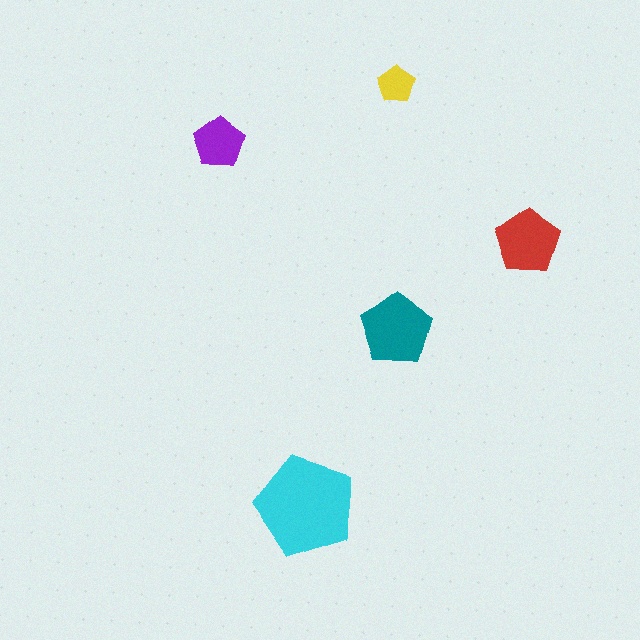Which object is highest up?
The yellow pentagon is topmost.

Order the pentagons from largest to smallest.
the cyan one, the teal one, the red one, the purple one, the yellow one.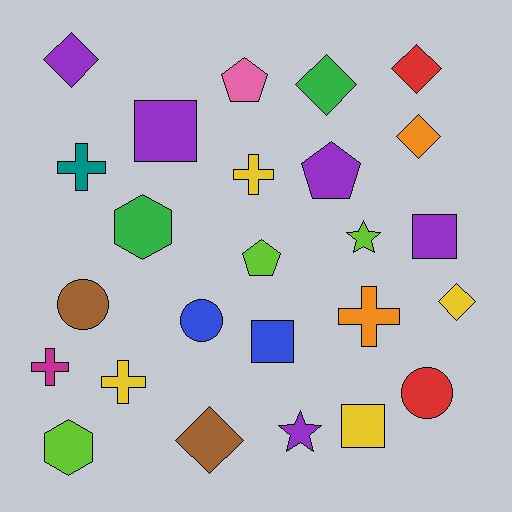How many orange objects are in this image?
There are 2 orange objects.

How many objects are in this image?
There are 25 objects.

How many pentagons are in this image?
There are 3 pentagons.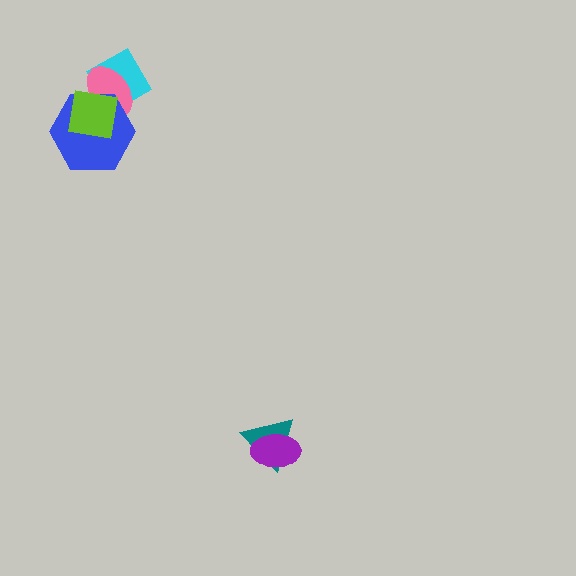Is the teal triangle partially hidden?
Yes, it is partially covered by another shape.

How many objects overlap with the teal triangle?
1 object overlaps with the teal triangle.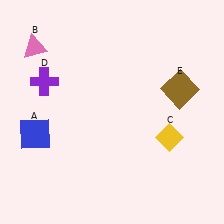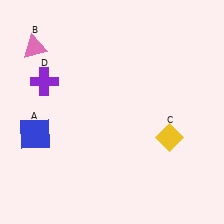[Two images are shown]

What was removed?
The brown square (E) was removed in Image 2.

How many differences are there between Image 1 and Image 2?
There is 1 difference between the two images.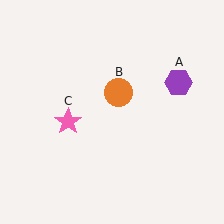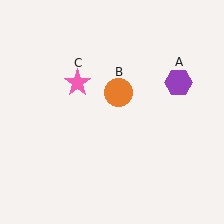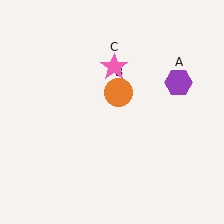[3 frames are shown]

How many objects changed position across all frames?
1 object changed position: pink star (object C).